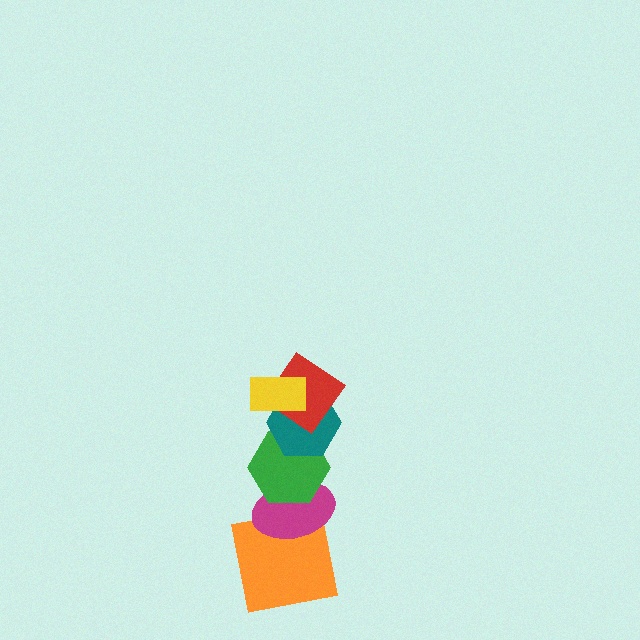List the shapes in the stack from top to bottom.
From top to bottom: the yellow rectangle, the red diamond, the teal hexagon, the green hexagon, the magenta ellipse, the orange square.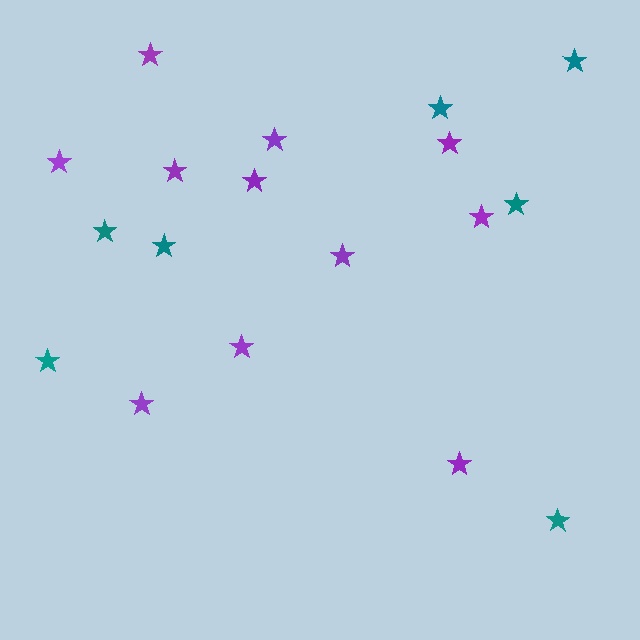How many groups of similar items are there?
There are 2 groups: one group of purple stars (11) and one group of teal stars (7).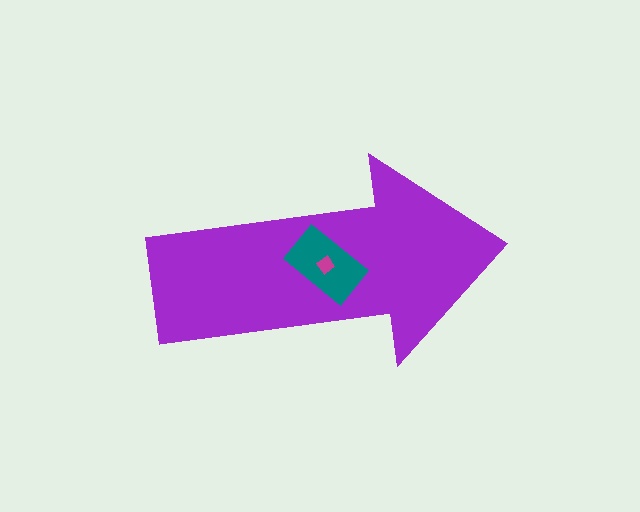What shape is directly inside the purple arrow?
The teal rectangle.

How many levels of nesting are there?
3.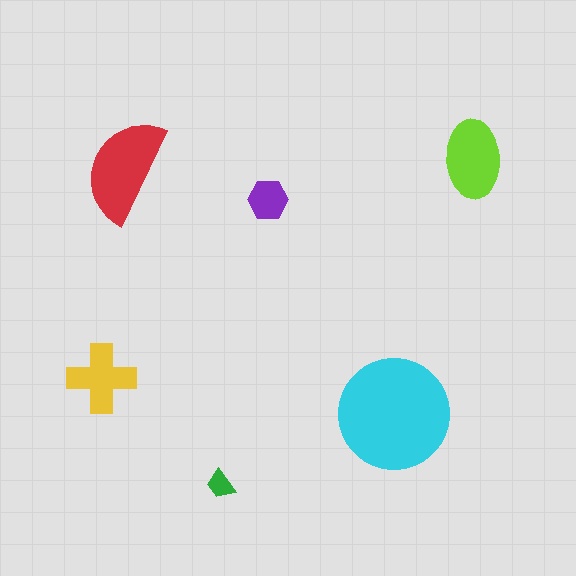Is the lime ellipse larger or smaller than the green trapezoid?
Larger.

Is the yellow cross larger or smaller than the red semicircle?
Smaller.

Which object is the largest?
The cyan circle.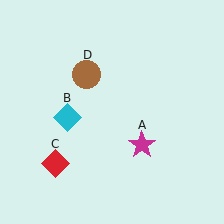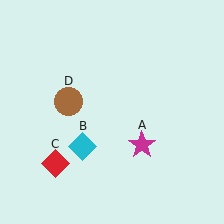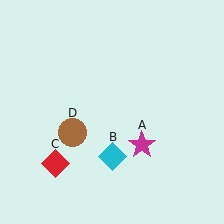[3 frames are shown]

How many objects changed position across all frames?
2 objects changed position: cyan diamond (object B), brown circle (object D).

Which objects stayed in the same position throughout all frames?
Magenta star (object A) and red diamond (object C) remained stationary.